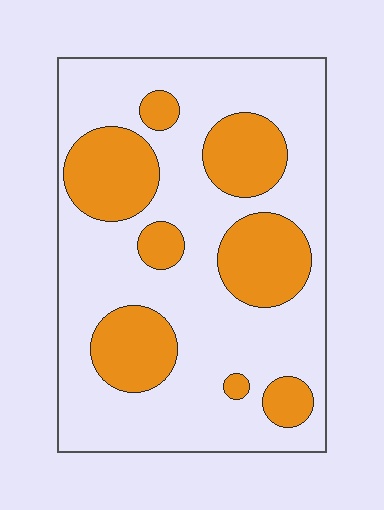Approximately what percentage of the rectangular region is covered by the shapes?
Approximately 30%.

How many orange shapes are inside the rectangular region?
8.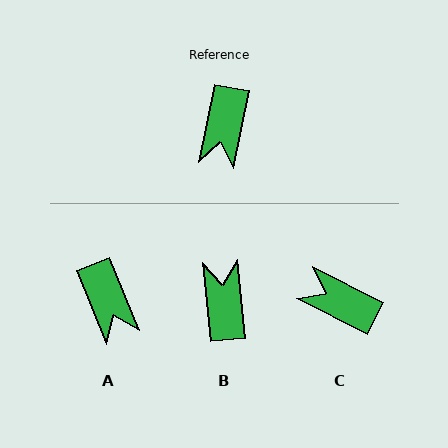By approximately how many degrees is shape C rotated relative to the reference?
Approximately 106 degrees clockwise.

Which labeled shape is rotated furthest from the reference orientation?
B, about 163 degrees away.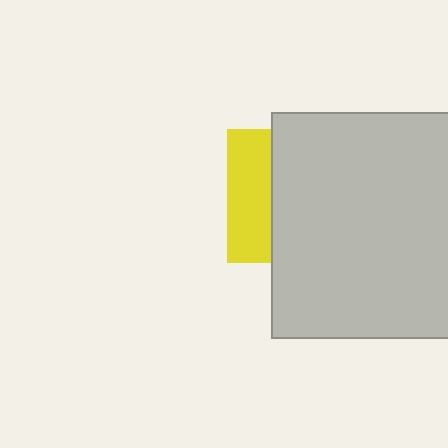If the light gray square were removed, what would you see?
You would see the complete yellow square.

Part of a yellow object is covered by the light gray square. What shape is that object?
It is a square.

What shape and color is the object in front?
The object in front is a light gray square.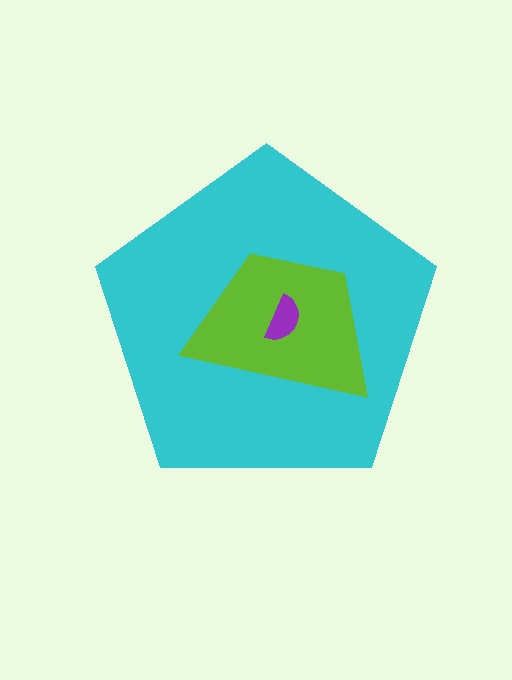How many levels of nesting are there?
3.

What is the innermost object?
The purple semicircle.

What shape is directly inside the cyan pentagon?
The lime trapezoid.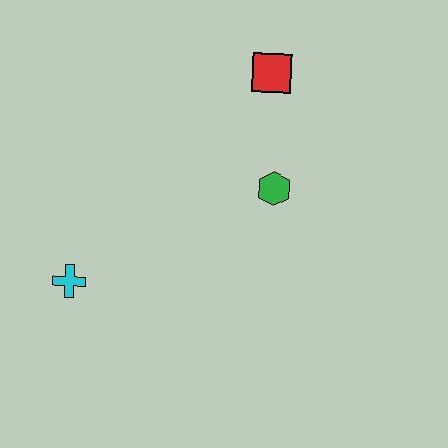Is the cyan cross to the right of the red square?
No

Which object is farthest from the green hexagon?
The cyan cross is farthest from the green hexagon.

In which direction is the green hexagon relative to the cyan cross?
The green hexagon is to the right of the cyan cross.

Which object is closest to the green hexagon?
The red square is closest to the green hexagon.